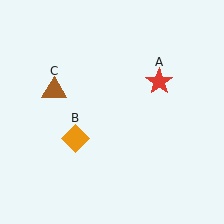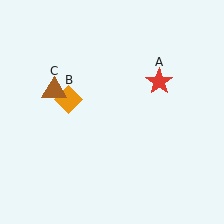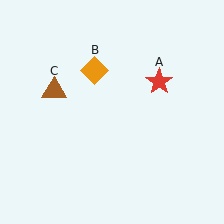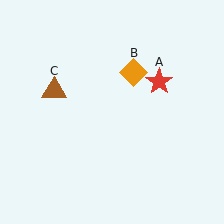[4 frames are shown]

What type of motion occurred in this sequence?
The orange diamond (object B) rotated clockwise around the center of the scene.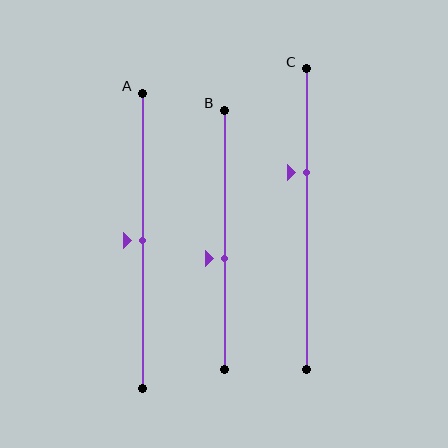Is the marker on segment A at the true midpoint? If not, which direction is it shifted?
Yes, the marker on segment A is at the true midpoint.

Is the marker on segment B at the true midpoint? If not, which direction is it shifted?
No, the marker on segment B is shifted downward by about 7% of the segment length.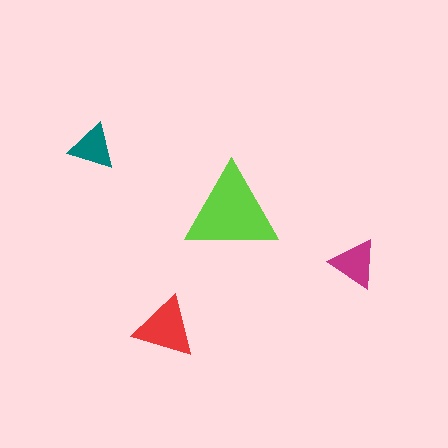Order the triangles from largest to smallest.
the lime one, the red one, the magenta one, the teal one.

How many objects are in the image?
There are 4 objects in the image.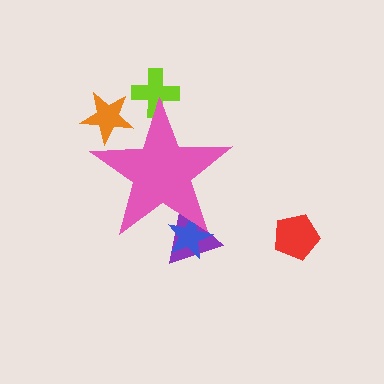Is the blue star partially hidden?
Yes, the blue star is partially hidden behind the pink star.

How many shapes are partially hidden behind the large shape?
4 shapes are partially hidden.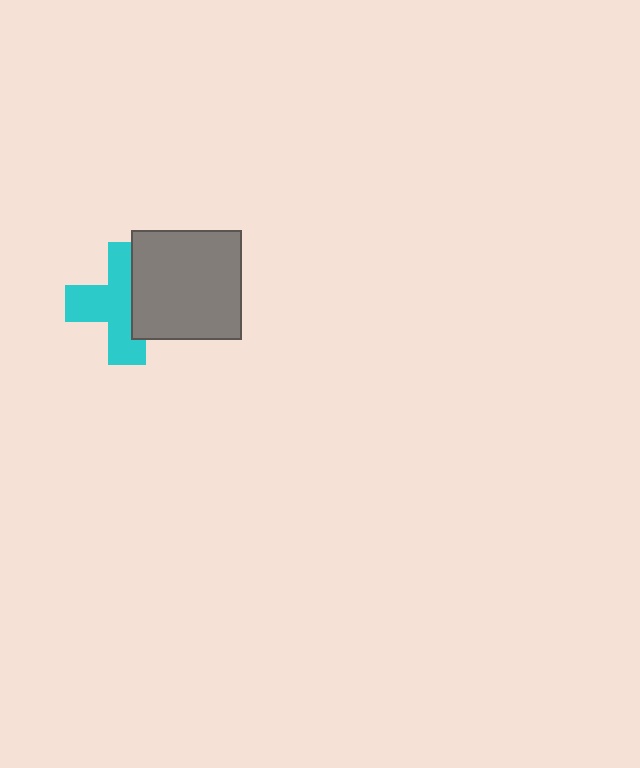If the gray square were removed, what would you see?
You would see the complete cyan cross.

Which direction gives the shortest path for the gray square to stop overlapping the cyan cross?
Moving right gives the shortest separation.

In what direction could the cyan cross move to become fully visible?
The cyan cross could move left. That would shift it out from behind the gray square entirely.